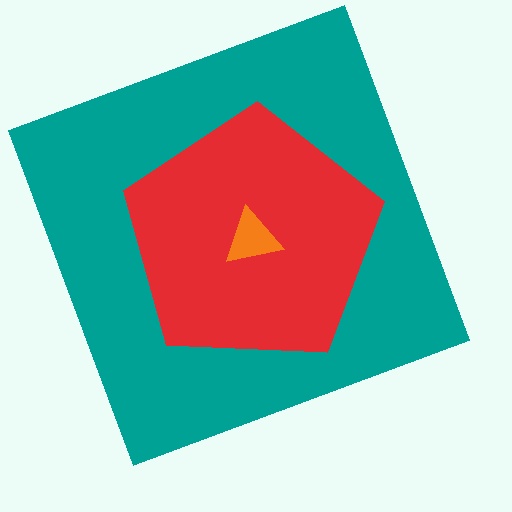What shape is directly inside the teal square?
The red pentagon.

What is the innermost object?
The orange triangle.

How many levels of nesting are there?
3.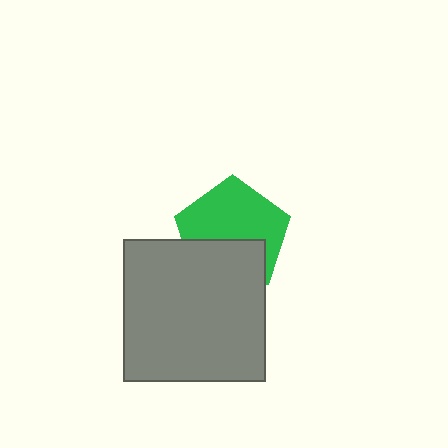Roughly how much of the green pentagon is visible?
About half of it is visible (roughly 61%).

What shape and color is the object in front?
The object in front is a gray square.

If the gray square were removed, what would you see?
You would see the complete green pentagon.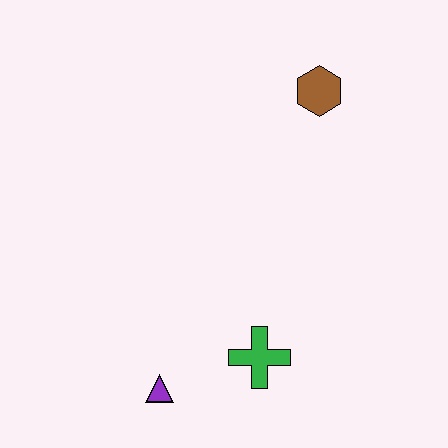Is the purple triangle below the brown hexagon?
Yes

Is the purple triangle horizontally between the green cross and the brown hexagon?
No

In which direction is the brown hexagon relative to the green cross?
The brown hexagon is above the green cross.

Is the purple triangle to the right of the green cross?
No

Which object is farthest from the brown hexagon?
The purple triangle is farthest from the brown hexagon.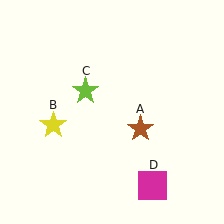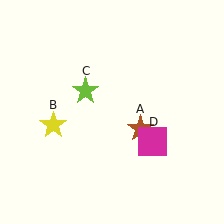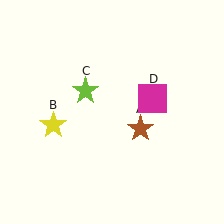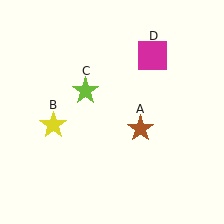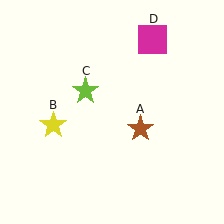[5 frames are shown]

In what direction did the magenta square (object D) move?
The magenta square (object D) moved up.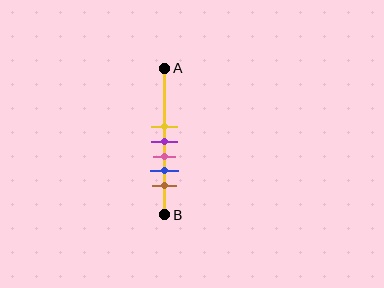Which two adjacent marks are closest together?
The yellow and purple marks are the closest adjacent pair.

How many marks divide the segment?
There are 5 marks dividing the segment.